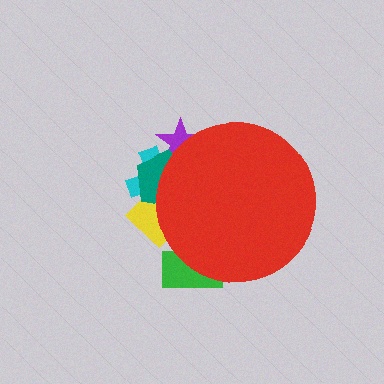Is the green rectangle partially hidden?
Yes, the green rectangle is partially hidden behind the red circle.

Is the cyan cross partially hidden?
Yes, the cyan cross is partially hidden behind the red circle.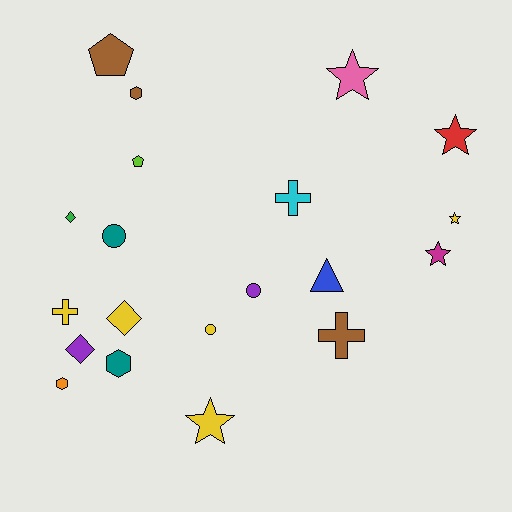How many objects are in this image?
There are 20 objects.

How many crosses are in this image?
There are 3 crosses.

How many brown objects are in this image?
There are 3 brown objects.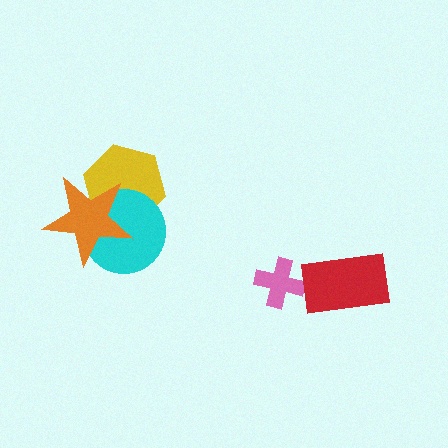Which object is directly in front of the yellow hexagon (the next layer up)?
The cyan circle is directly in front of the yellow hexagon.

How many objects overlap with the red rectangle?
0 objects overlap with the red rectangle.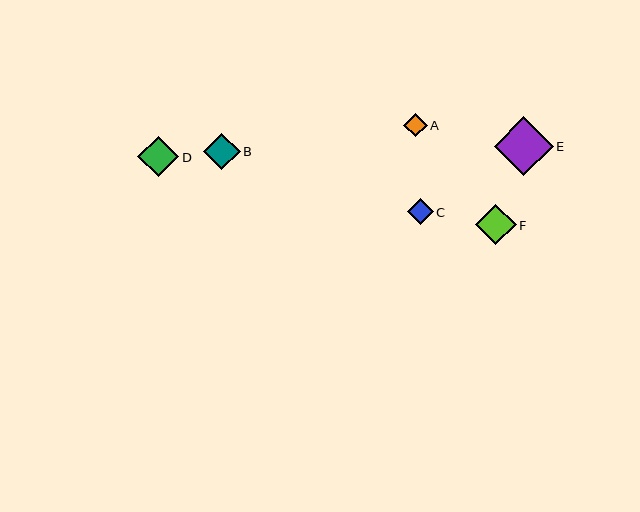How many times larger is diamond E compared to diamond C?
Diamond E is approximately 2.3 times the size of diamond C.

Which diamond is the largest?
Diamond E is the largest with a size of approximately 59 pixels.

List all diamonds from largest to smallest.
From largest to smallest: E, D, F, B, C, A.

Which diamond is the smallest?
Diamond A is the smallest with a size of approximately 24 pixels.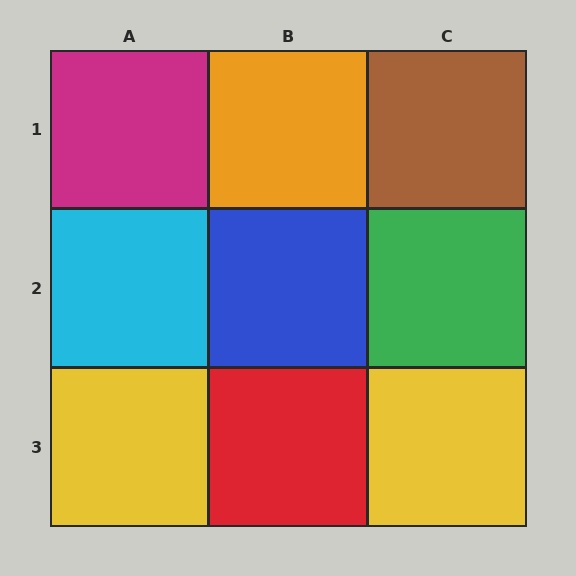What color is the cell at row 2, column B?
Blue.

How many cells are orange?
1 cell is orange.